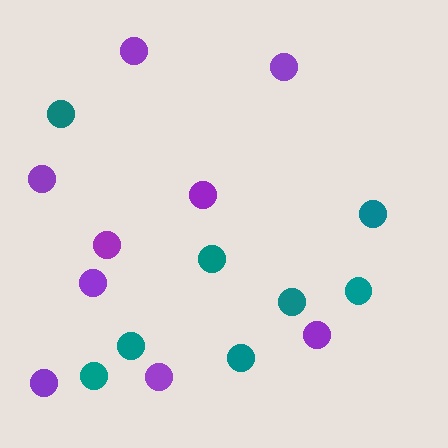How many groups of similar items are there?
There are 2 groups: one group of teal circles (8) and one group of purple circles (9).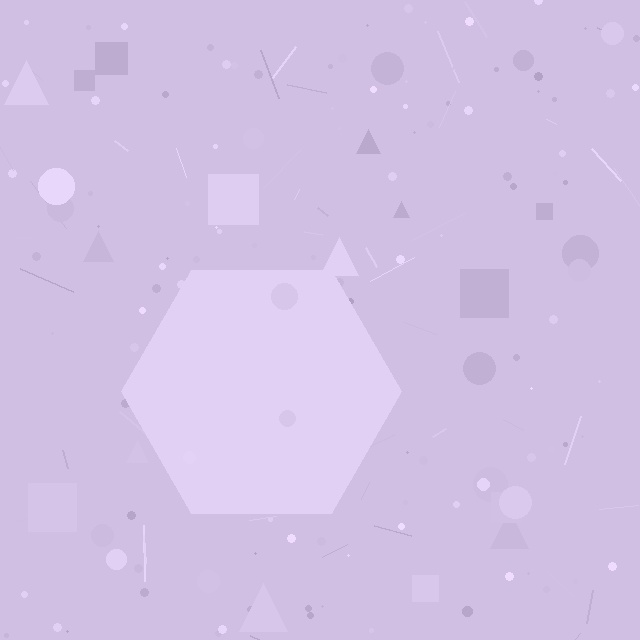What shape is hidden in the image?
A hexagon is hidden in the image.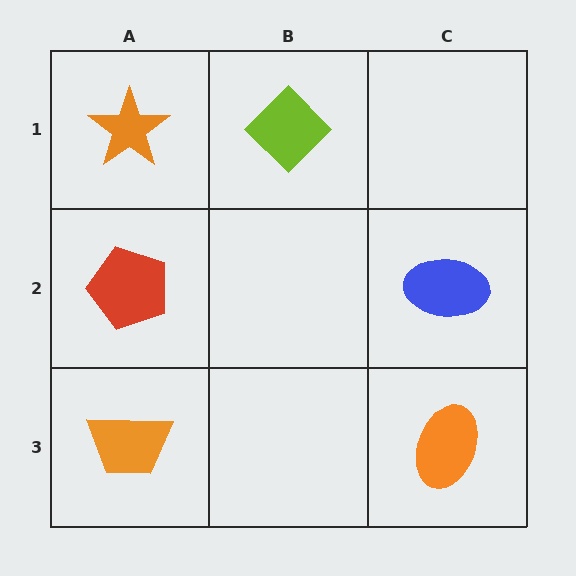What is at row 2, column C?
A blue ellipse.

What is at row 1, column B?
A lime diamond.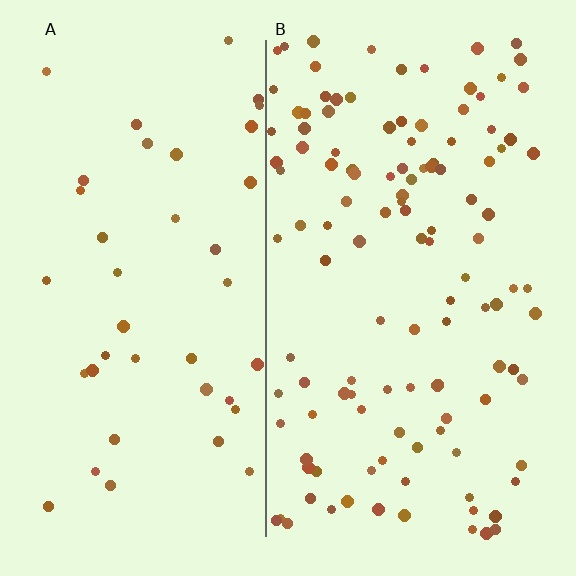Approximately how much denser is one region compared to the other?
Approximately 3.0× — region B over region A.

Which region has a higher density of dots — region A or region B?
B (the right).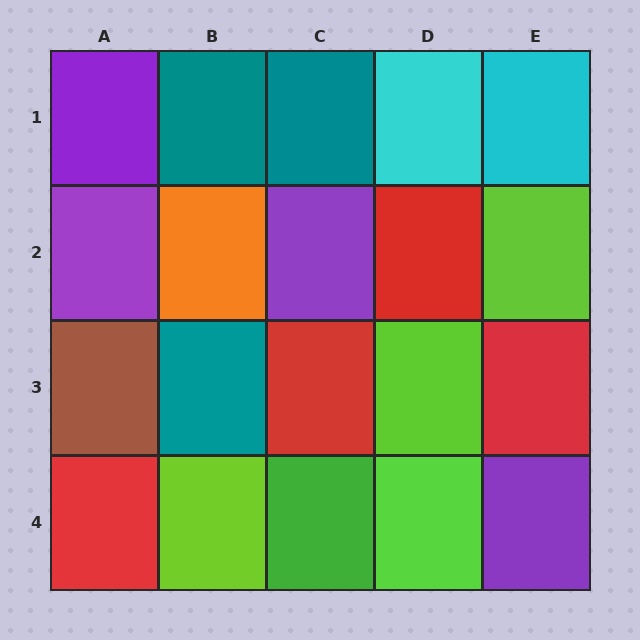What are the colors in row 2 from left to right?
Purple, orange, purple, red, lime.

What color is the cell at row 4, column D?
Lime.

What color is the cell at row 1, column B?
Teal.